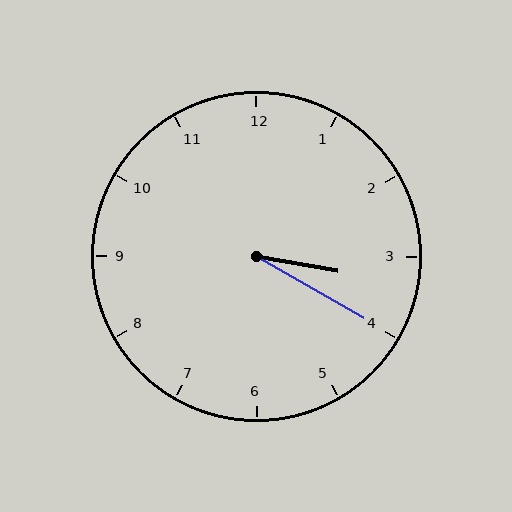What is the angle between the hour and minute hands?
Approximately 20 degrees.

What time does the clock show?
3:20.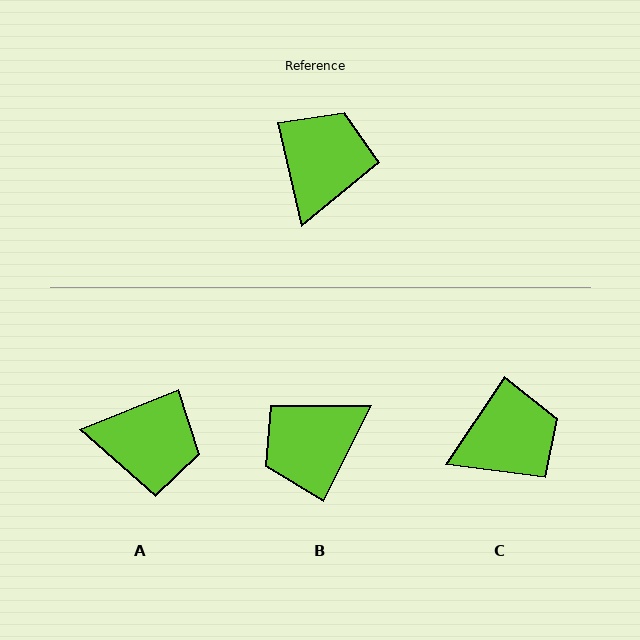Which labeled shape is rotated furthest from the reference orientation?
B, about 141 degrees away.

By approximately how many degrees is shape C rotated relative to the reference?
Approximately 47 degrees clockwise.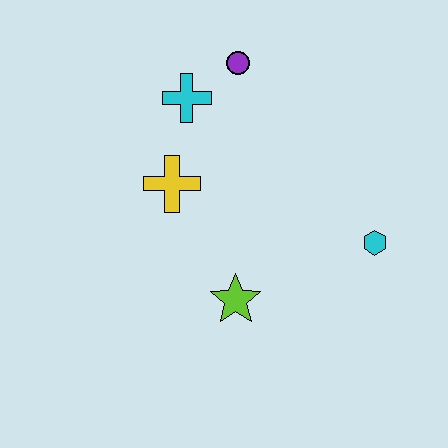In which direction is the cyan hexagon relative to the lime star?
The cyan hexagon is to the right of the lime star.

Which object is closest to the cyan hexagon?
The lime star is closest to the cyan hexagon.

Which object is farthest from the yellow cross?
The cyan hexagon is farthest from the yellow cross.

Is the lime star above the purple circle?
No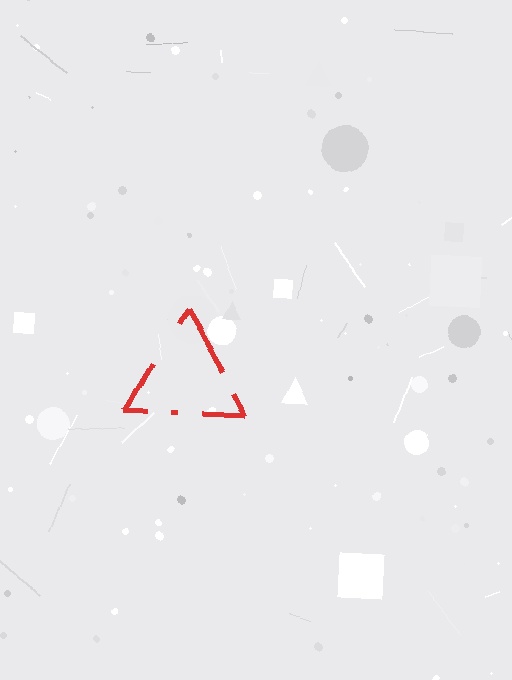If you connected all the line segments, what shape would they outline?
They would outline a triangle.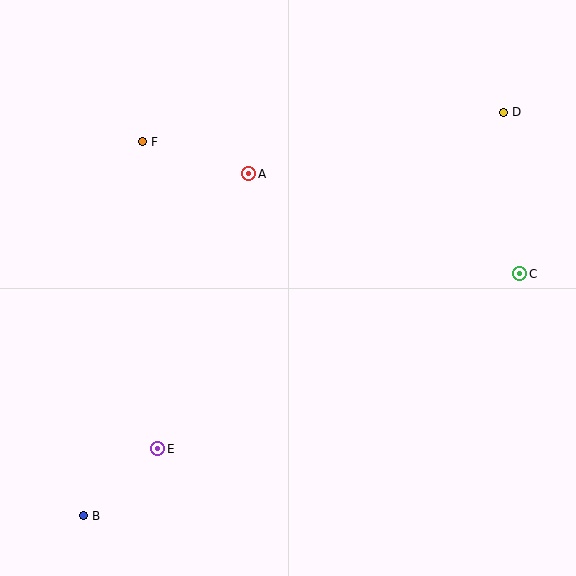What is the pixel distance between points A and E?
The distance between A and E is 289 pixels.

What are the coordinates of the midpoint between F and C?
The midpoint between F and C is at (331, 208).